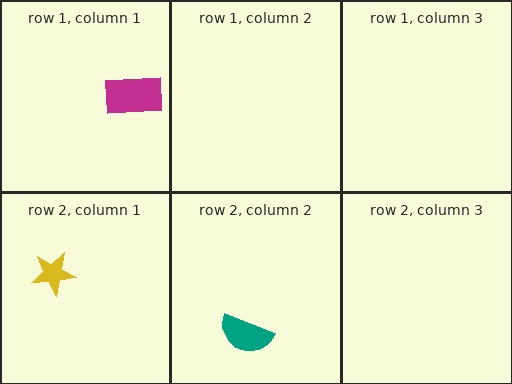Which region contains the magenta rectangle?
The row 1, column 1 region.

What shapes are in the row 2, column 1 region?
The yellow star.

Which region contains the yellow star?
The row 2, column 1 region.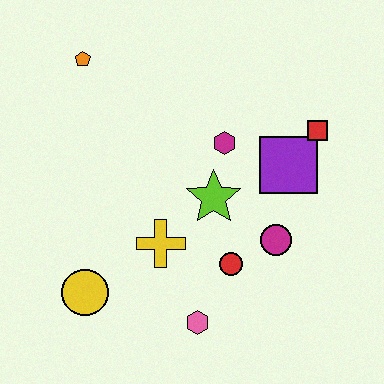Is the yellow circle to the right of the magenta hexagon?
No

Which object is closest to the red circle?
The magenta circle is closest to the red circle.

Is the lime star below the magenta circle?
No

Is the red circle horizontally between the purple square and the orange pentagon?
Yes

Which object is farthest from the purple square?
The yellow circle is farthest from the purple square.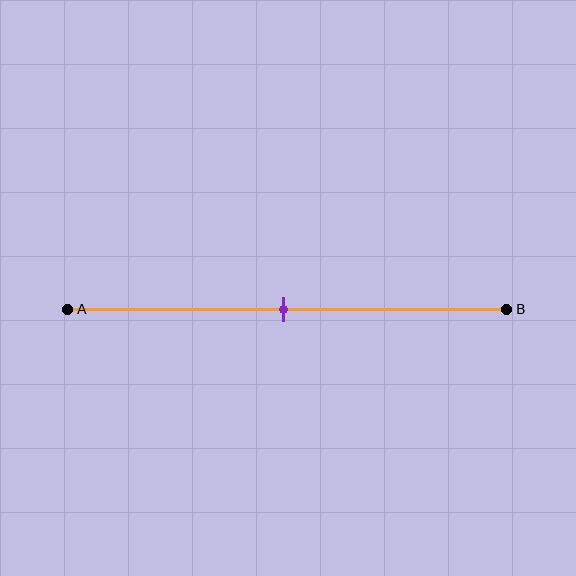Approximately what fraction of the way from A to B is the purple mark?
The purple mark is approximately 50% of the way from A to B.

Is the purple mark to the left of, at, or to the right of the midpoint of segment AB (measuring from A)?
The purple mark is approximately at the midpoint of segment AB.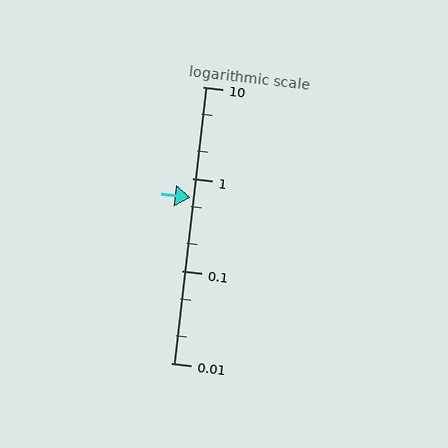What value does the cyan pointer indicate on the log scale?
The pointer indicates approximately 0.63.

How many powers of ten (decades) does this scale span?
The scale spans 3 decades, from 0.01 to 10.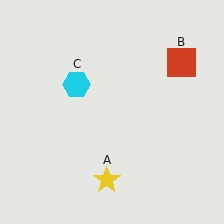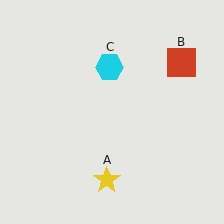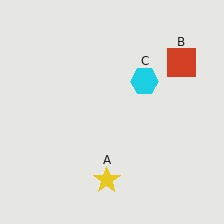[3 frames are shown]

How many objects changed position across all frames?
1 object changed position: cyan hexagon (object C).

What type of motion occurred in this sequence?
The cyan hexagon (object C) rotated clockwise around the center of the scene.